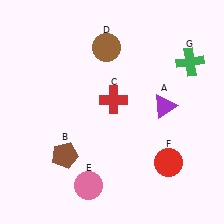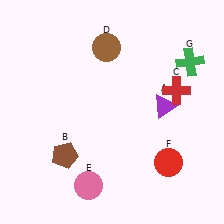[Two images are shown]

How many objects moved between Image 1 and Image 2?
1 object moved between the two images.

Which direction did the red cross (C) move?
The red cross (C) moved right.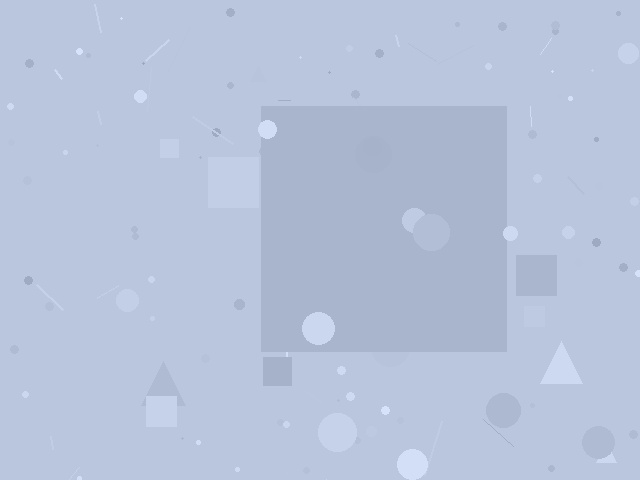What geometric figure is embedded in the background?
A square is embedded in the background.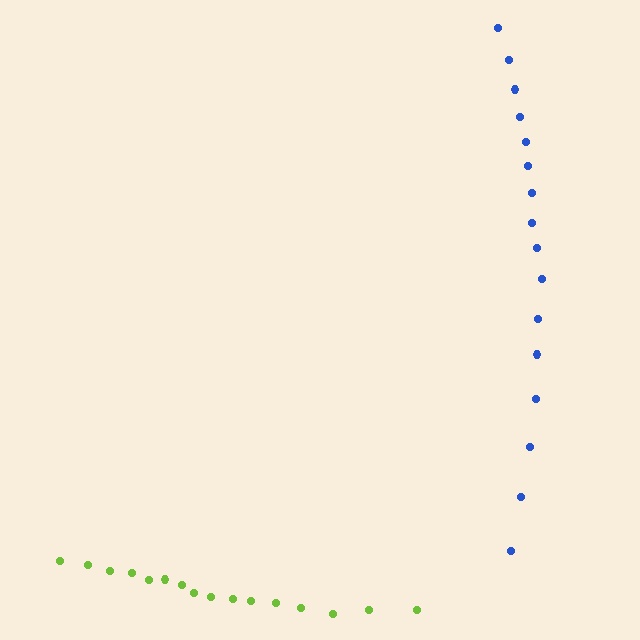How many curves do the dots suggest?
There are 2 distinct paths.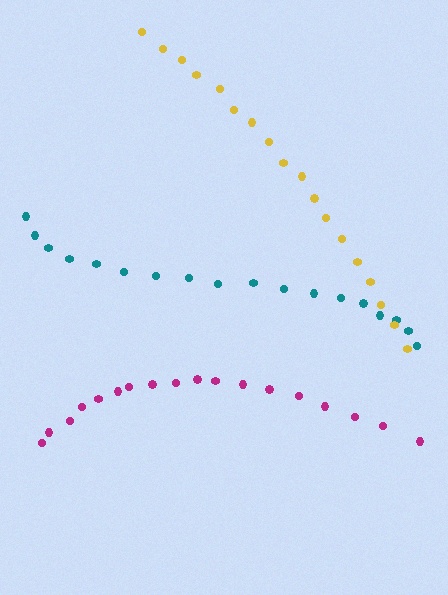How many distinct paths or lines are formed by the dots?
There are 3 distinct paths.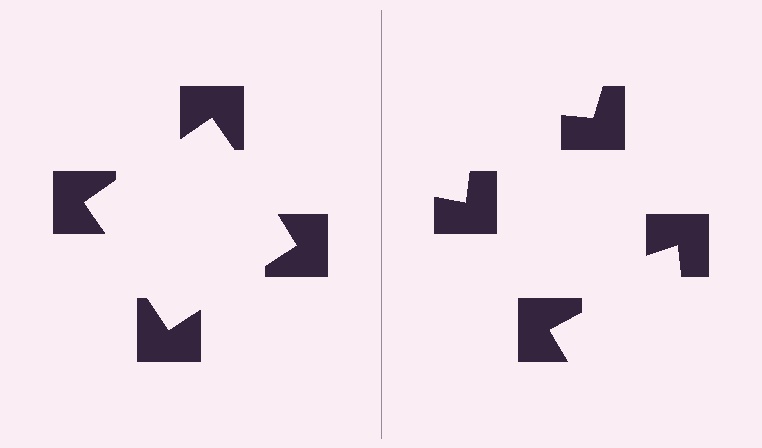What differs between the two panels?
The notched squares are positioned identically on both sides; only the wedge orientations differ. On the left they align to a square; on the right they are misaligned.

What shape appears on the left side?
An illusory square.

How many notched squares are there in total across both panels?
8 — 4 on each side.